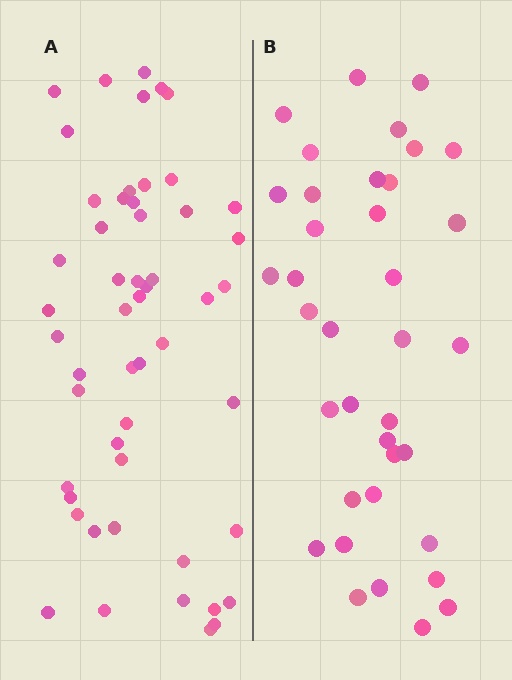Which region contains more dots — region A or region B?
Region A (the left region) has more dots.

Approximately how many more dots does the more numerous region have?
Region A has approximately 15 more dots than region B.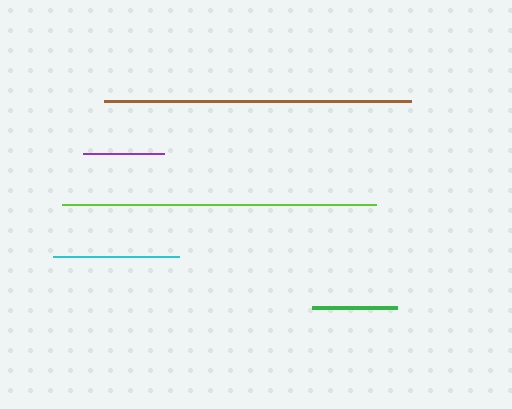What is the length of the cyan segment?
The cyan segment is approximately 126 pixels long.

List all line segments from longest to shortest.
From longest to shortest: lime, brown, cyan, green, purple.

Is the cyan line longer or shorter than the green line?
The cyan line is longer than the green line.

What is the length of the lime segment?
The lime segment is approximately 314 pixels long.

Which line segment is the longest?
The lime line is the longest at approximately 314 pixels.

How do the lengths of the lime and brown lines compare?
The lime and brown lines are approximately the same length.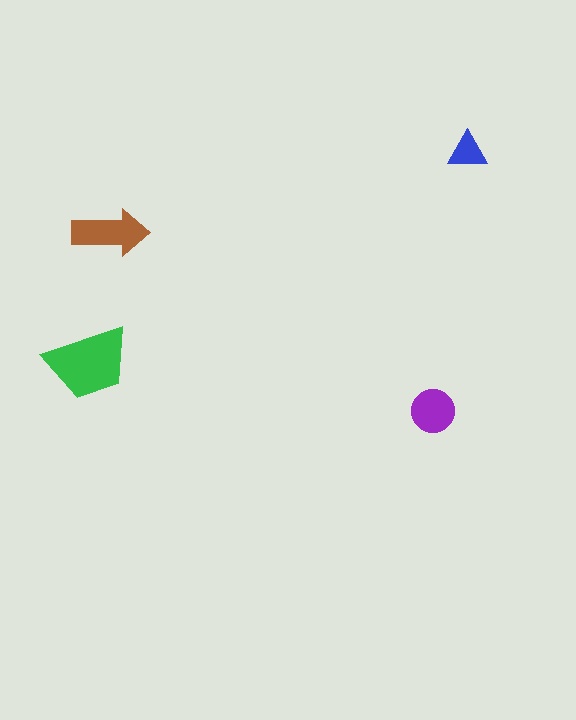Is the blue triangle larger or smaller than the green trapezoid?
Smaller.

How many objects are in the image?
There are 4 objects in the image.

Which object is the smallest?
The blue triangle.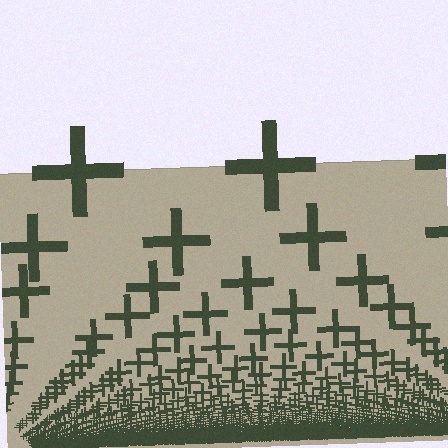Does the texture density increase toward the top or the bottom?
Density increases toward the bottom.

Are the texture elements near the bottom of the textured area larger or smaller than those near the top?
Smaller. The gradient is inverted — elements near the bottom are smaller and denser.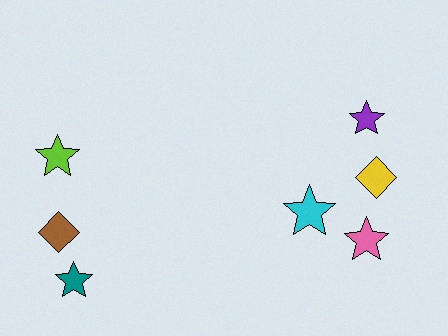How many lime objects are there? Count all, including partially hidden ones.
There is 1 lime object.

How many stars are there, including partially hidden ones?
There are 5 stars.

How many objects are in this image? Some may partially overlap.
There are 7 objects.